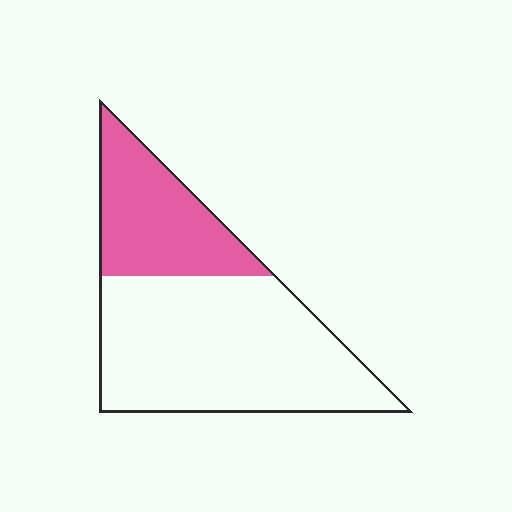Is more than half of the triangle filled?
No.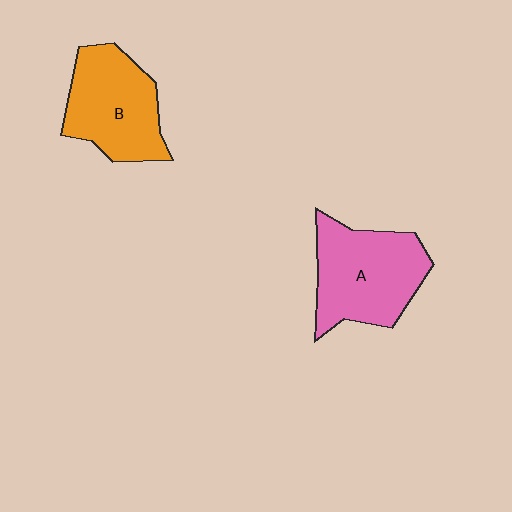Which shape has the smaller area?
Shape B (orange).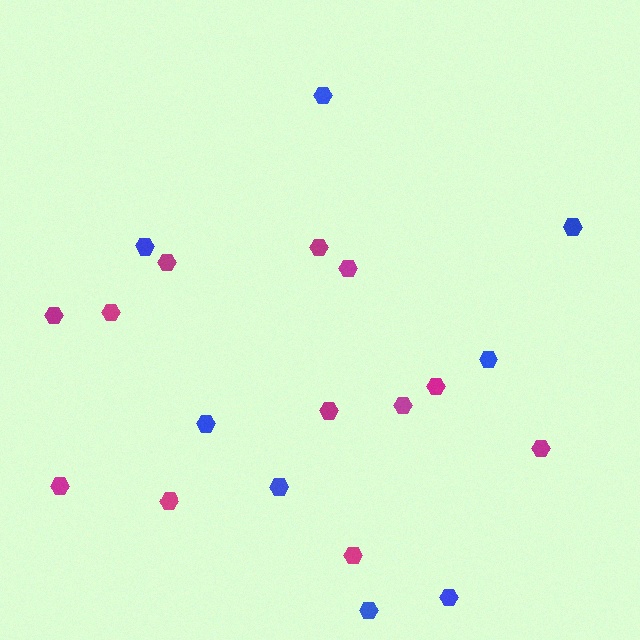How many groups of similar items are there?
There are 2 groups: one group of blue hexagons (8) and one group of magenta hexagons (12).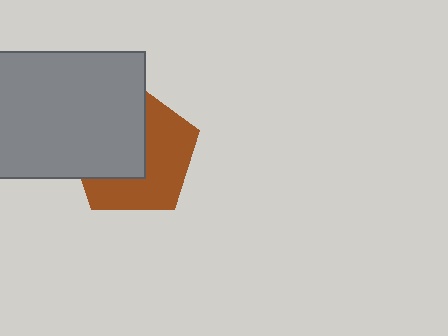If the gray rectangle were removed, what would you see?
You would see the complete brown pentagon.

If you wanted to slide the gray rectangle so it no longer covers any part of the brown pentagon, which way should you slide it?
Slide it left — that is the most direct way to separate the two shapes.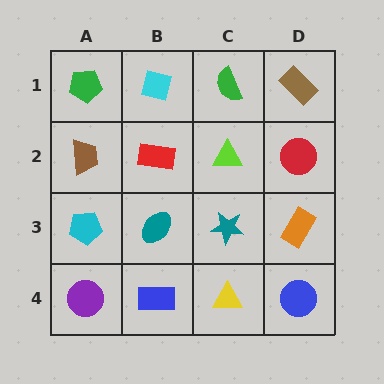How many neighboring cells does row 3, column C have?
4.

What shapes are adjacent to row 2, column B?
A cyan square (row 1, column B), a teal ellipse (row 3, column B), a brown trapezoid (row 2, column A), a lime triangle (row 2, column C).